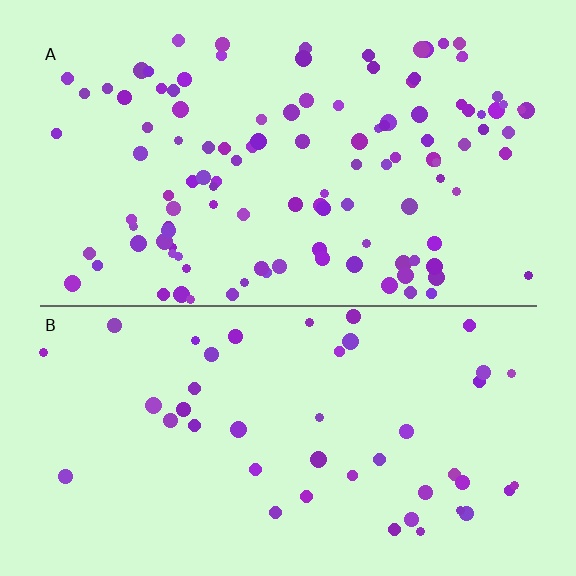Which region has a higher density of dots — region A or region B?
A (the top).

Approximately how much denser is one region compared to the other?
Approximately 2.6× — region A over region B.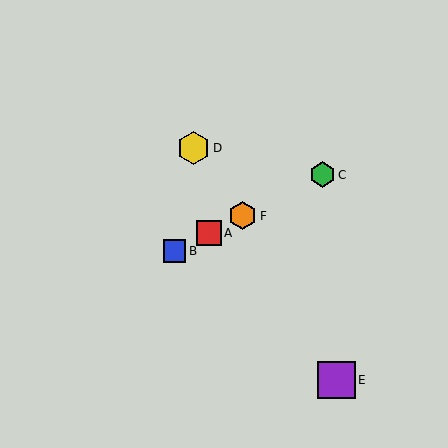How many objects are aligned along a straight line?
4 objects (A, B, C, F) are aligned along a straight line.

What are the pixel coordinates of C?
Object C is at (322, 175).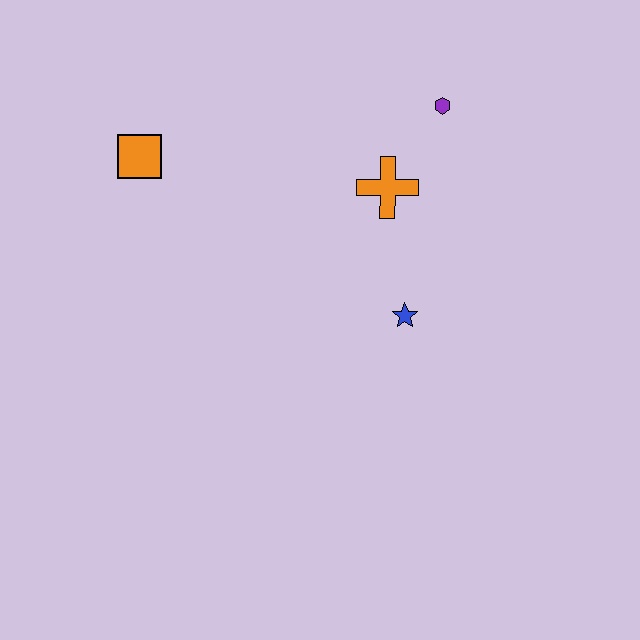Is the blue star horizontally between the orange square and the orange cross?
No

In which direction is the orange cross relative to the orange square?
The orange cross is to the right of the orange square.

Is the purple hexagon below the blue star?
No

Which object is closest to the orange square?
The orange cross is closest to the orange square.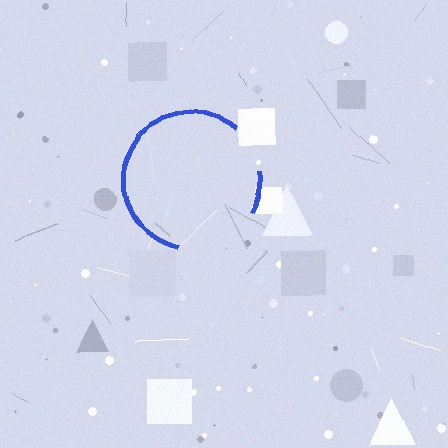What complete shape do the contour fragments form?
The contour fragments form a circle.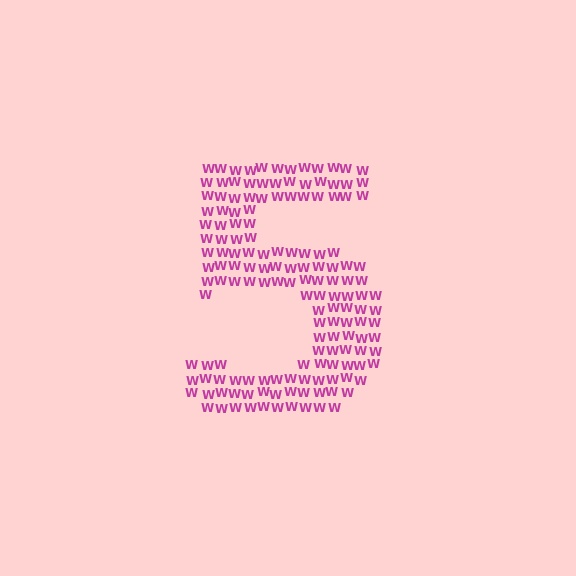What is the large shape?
The large shape is the digit 5.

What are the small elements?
The small elements are letter W's.